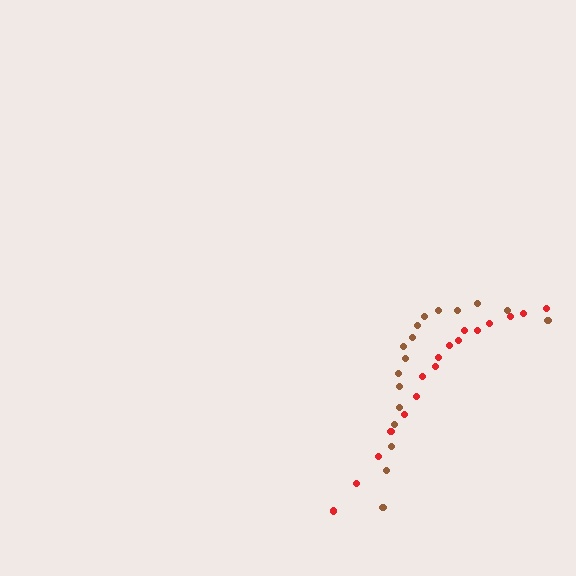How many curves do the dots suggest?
There are 2 distinct paths.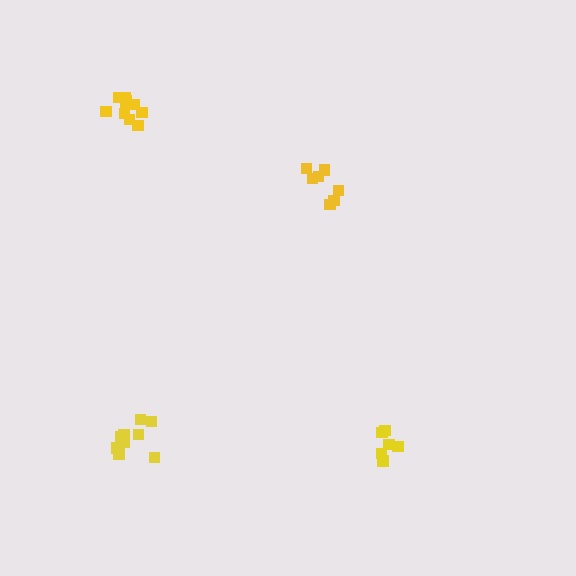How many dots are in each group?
Group 1: 7 dots, Group 2: 6 dots, Group 3: 9 dots, Group 4: 10 dots (32 total).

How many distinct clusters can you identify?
There are 4 distinct clusters.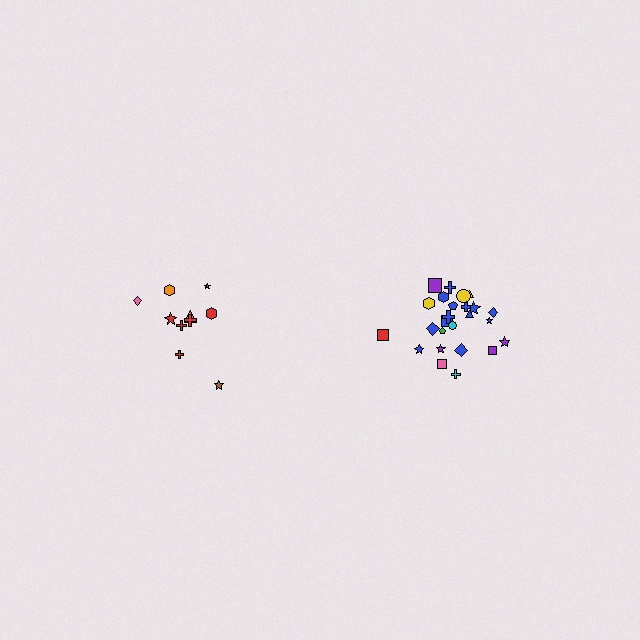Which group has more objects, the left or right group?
The right group.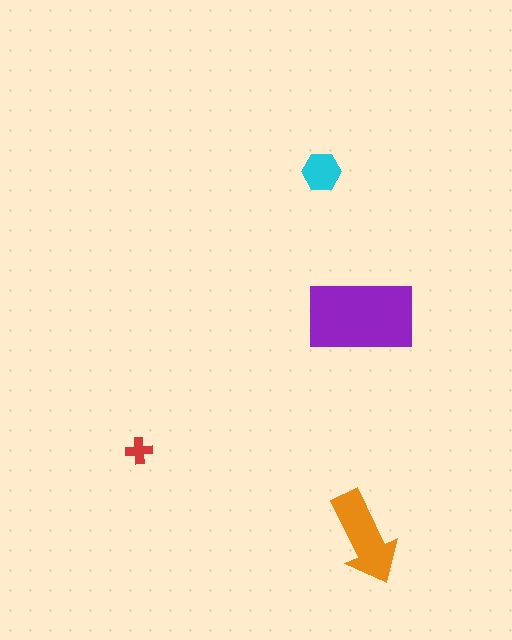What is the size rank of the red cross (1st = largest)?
4th.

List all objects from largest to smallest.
The purple rectangle, the orange arrow, the cyan hexagon, the red cross.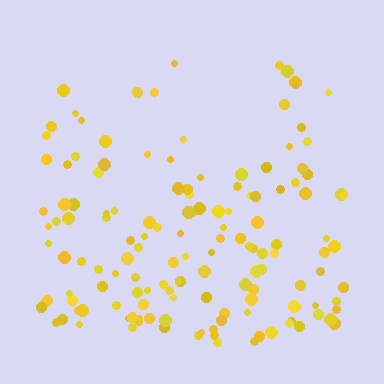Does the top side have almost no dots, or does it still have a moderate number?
Still a moderate number, just noticeably fewer than the bottom.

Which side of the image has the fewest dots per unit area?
The top.